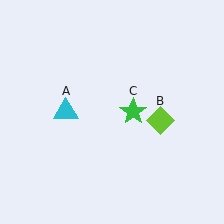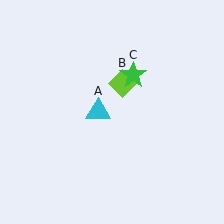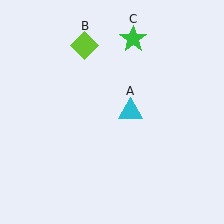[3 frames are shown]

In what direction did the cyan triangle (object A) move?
The cyan triangle (object A) moved right.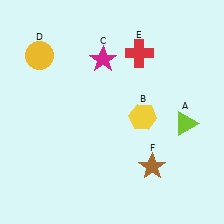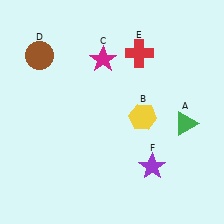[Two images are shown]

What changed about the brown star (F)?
In Image 1, F is brown. In Image 2, it changed to purple.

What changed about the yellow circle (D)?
In Image 1, D is yellow. In Image 2, it changed to brown.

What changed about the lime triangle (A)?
In Image 1, A is lime. In Image 2, it changed to green.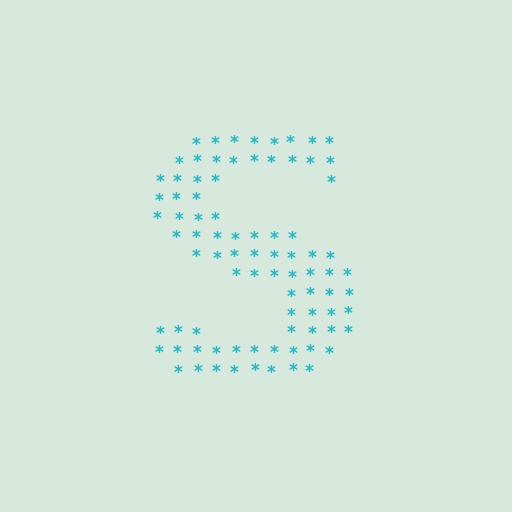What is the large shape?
The large shape is the letter S.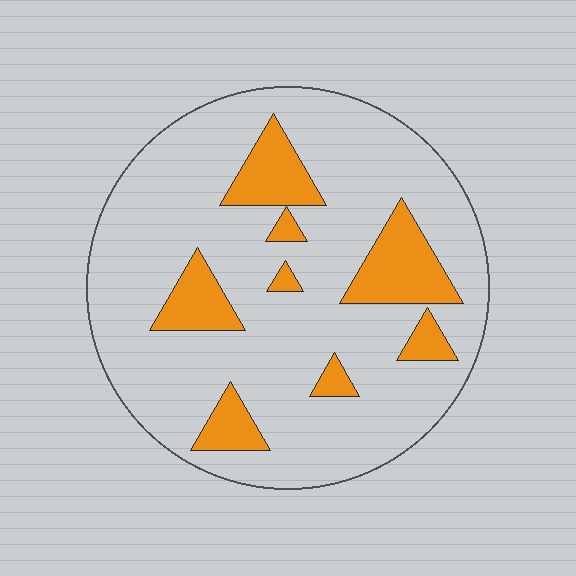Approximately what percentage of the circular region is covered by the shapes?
Approximately 20%.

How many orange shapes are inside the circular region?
8.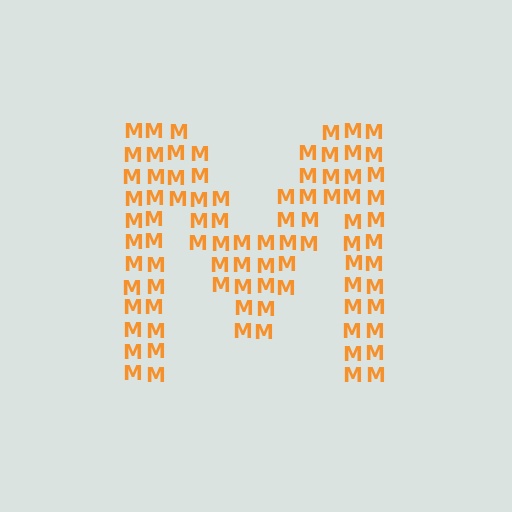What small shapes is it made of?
It is made of small letter M's.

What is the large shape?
The large shape is the letter M.